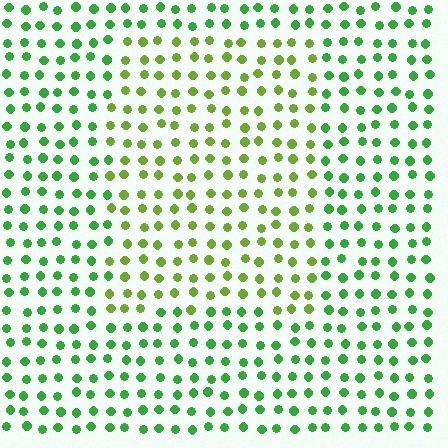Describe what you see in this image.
The image is filled with small green elements in a uniform arrangement. A rectangle-shaped region is visible where the elements are tinted to a slightly different hue, forming a subtle color boundary.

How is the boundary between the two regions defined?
The boundary is defined purely by a slight shift in hue (about 33 degrees). Spacing, size, and orientation are identical on both sides.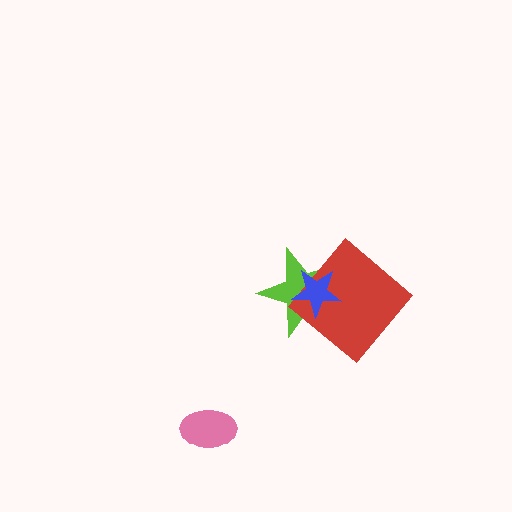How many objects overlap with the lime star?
2 objects overlap with the lime star.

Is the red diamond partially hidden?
Yes, it is partially covered by another shape.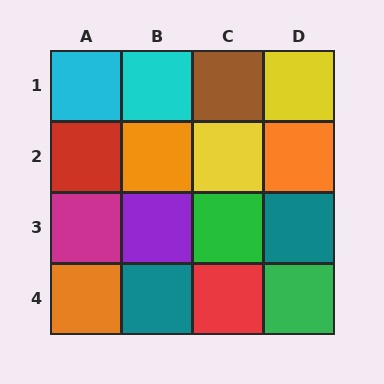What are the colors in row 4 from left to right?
Orange, teal, red, green.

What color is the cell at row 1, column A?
Cyan.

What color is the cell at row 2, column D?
Orange.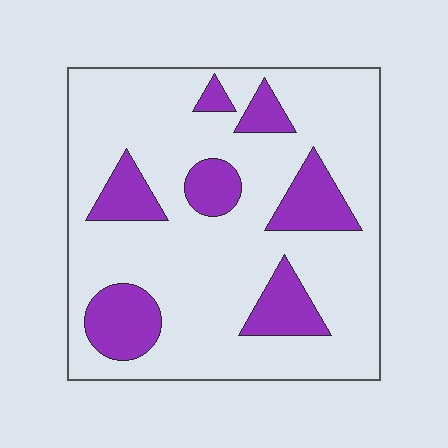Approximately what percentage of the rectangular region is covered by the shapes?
Approximately 20%.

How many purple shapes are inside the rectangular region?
7.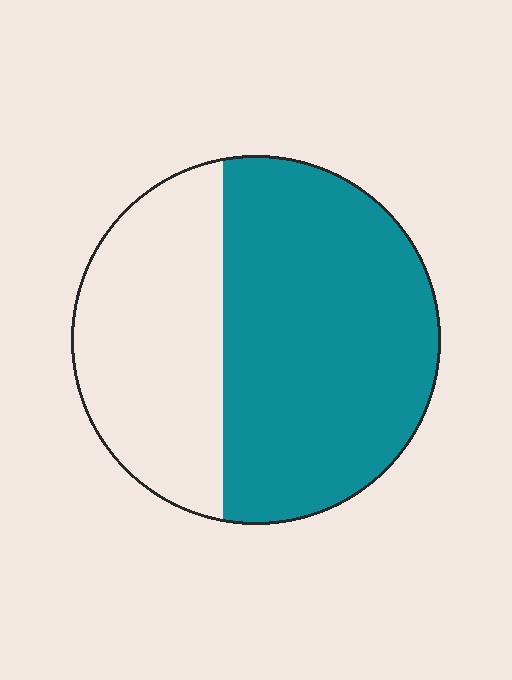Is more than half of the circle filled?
Yes.